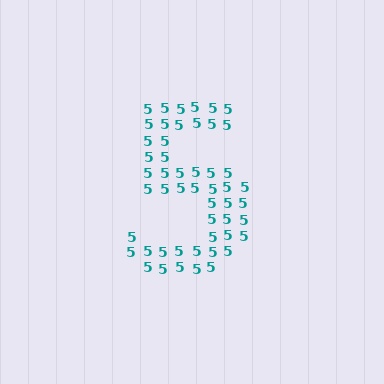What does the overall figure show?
The overall figure shows the digit 5.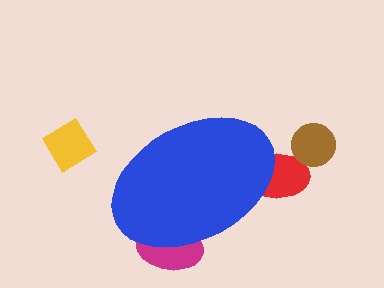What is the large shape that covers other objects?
A blue ellipse.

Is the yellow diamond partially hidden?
No, the yellow diamond is fully visible.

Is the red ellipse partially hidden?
Yes, the red ellipse is partially hidden behind the blue ellipse.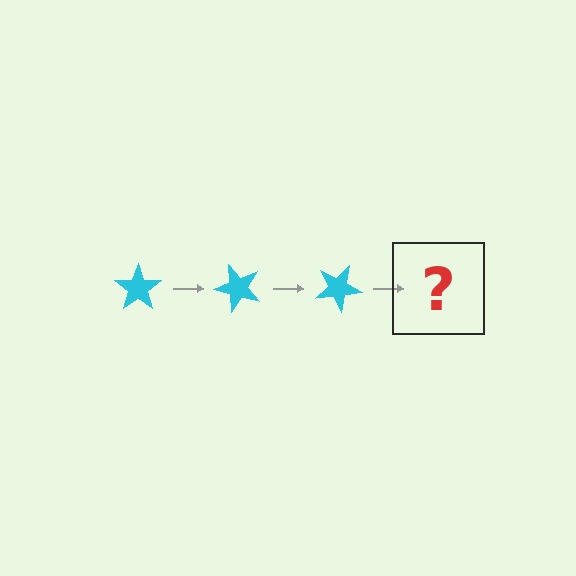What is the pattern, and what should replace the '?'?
The pattern is that the star rotates 50 degrees each step. The '?' should be a cyan star rotated 150 degrees.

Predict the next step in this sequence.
The next step is a cyan star rotated 150 degrees.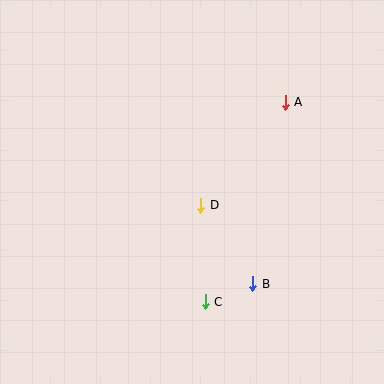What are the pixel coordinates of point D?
Point D is at (201, 205).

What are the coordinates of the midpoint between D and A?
The midpoint between D and A is at (243, 154).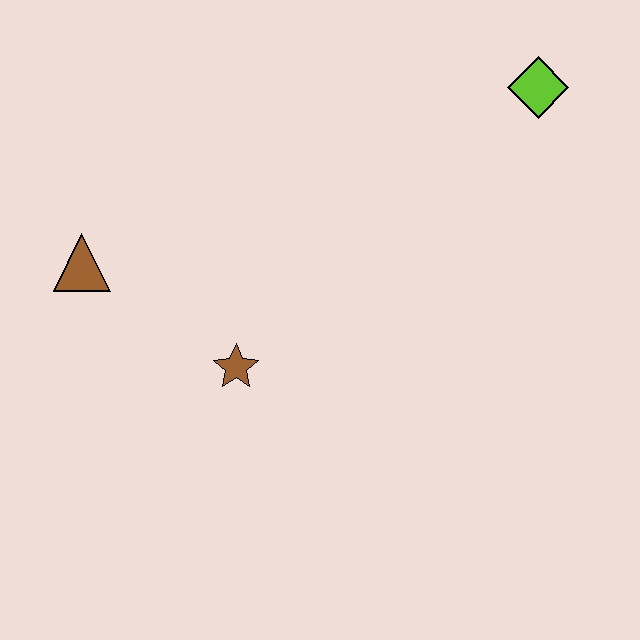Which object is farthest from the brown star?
The lime diamond is farthest from the brown star.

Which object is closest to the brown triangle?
The brown star is closest to the brown triangle.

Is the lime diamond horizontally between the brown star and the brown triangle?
No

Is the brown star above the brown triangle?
No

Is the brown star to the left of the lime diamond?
Yes